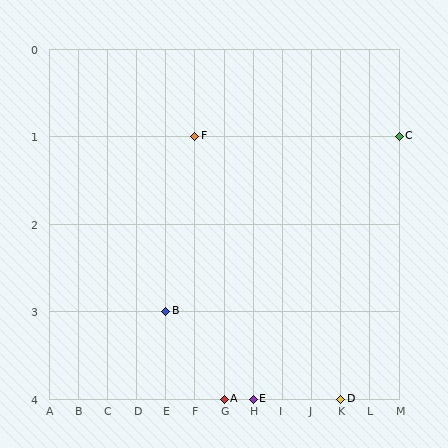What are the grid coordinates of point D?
Point D is at grid coordinates (K, 4).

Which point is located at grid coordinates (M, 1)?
Point C is at (M, 1).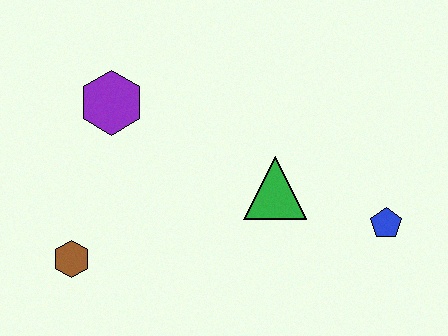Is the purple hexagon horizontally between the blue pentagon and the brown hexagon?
Yes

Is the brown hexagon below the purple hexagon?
Yes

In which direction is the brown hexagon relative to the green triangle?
The brown hexagon is to the left of the green triangle.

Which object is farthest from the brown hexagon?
The blue pentagon is farthest from the brown hexagon.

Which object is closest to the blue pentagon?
The green triangle is closest to the blue pentagon.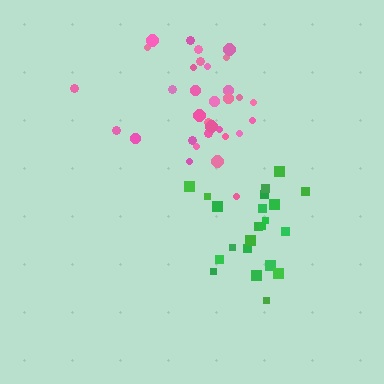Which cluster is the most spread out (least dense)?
Green.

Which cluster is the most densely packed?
Pink.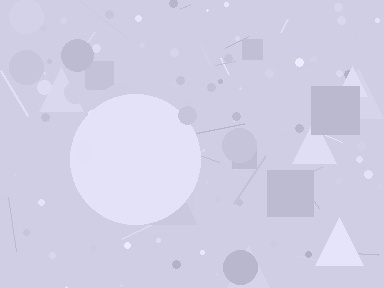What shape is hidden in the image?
A circle is hidden in the image.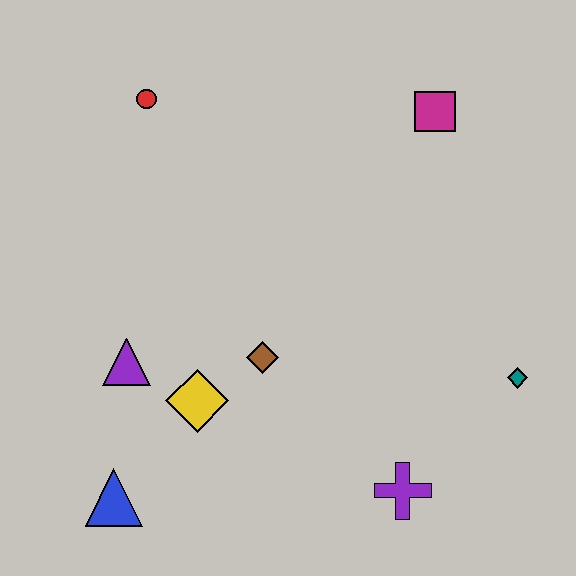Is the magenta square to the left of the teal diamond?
Yes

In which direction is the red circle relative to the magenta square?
The red circle is to the left of the magenta square.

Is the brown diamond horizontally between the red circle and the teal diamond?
Yes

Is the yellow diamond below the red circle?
Yes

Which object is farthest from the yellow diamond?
The magenta square is farthest from the yellow diamond.